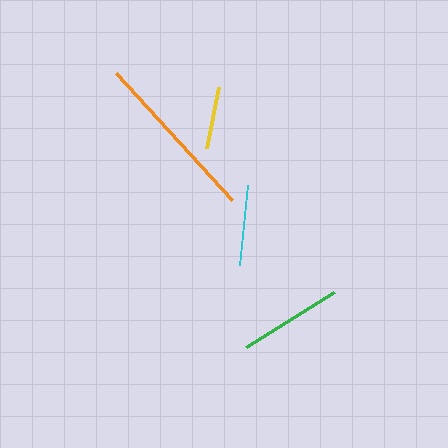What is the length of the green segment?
The green segment is approximately 104 pixels long.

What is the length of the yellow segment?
The yellow segment is approximately 62 pixels long.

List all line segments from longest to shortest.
From longest to shortest: orange, green, cyan, yellow.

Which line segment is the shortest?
The yellow line is the shortest at approximately 62 pixels.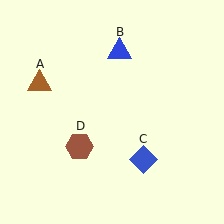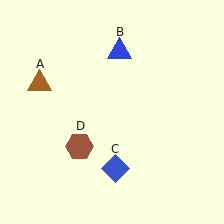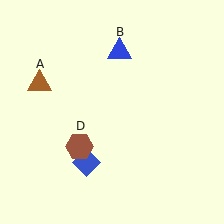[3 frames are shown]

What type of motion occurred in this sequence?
The blue diamond (object C) rotated clockwise around the center of the scene.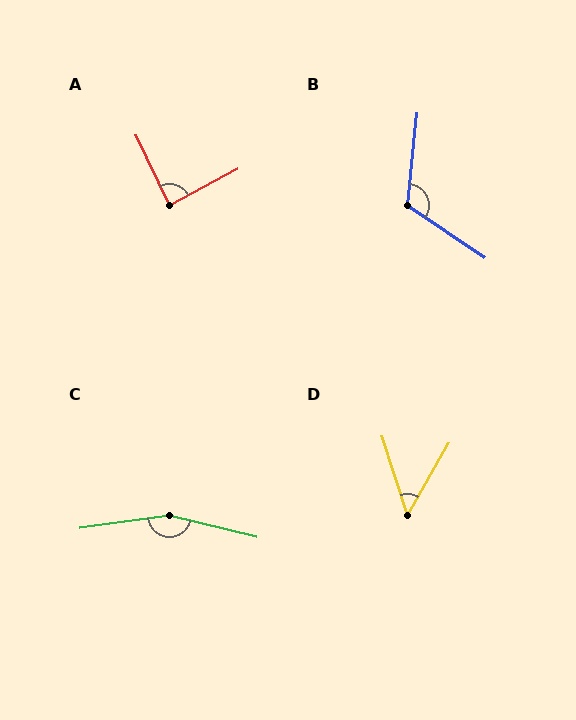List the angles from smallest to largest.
D (48°), A (87°), B (119°), C (158°).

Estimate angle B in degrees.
Approximately 119 degrees.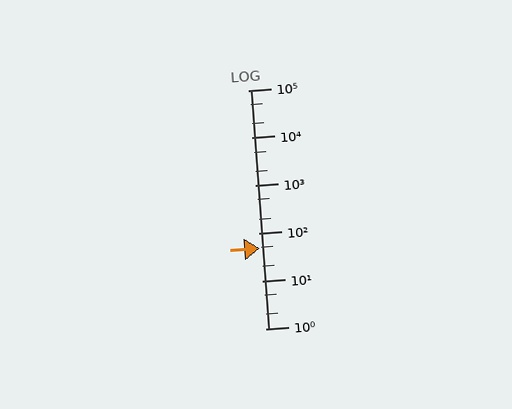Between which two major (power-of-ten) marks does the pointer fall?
The pointer is between 10 and 100.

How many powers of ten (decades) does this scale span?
The scale spans 5 decades, from 1 to 100000.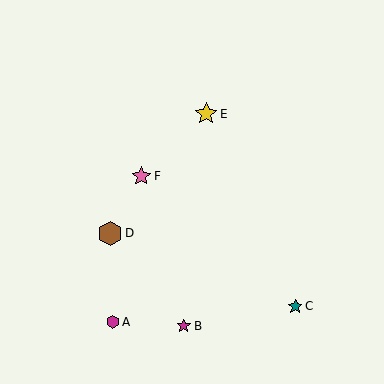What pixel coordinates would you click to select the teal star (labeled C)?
Click at (295, 306) to select the teal star C.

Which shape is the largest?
The brown hexagon (labeled D) is the largest.